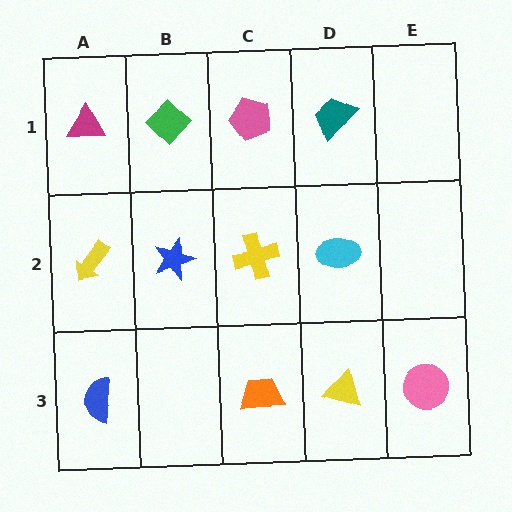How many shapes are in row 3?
4 shapes.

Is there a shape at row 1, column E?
No, that cell is empty.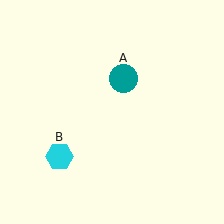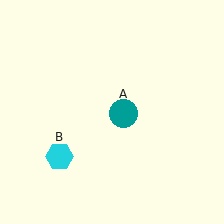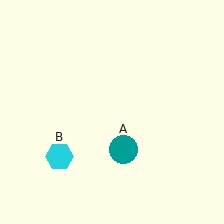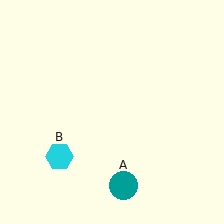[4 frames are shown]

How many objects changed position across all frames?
1 object changed position: teal circle (object A).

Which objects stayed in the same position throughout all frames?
Cyan hexagon (object B) remained stationary.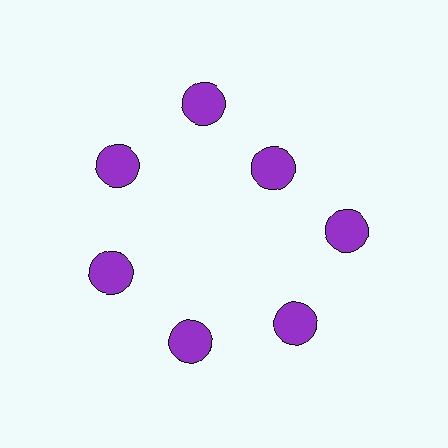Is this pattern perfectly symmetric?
No. The 7 purple circles are arranged in a ring, but one element near the 1 o'clock position is pulled inward toward the center, breaking the 7-fold rotational symmetry.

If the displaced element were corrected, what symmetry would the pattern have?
It would have 7-fold rotational symmetry — the pattern would map onto itself every 51 degrees.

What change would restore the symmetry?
The symmetry would be restored by moving it outward, back onto the ring so that all 7 circles sit at equal angles and equal distance from the center.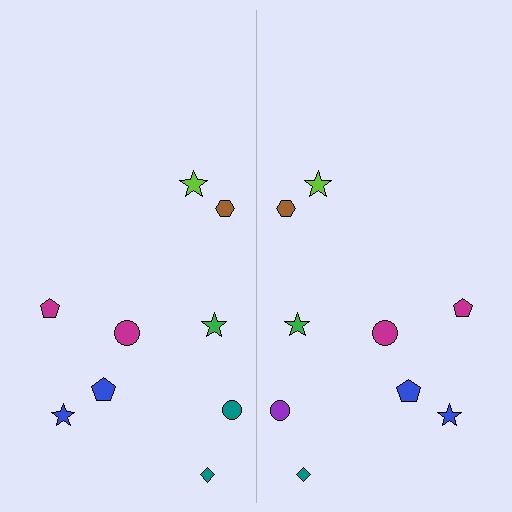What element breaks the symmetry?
The purple circle on the right side breaks the symmetry — its mirror counterpart is teal.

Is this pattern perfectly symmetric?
No, the pattern is not perfectly symmetric. The purple circle on the right side breaks the symmetry — its mirror counterpart is teal.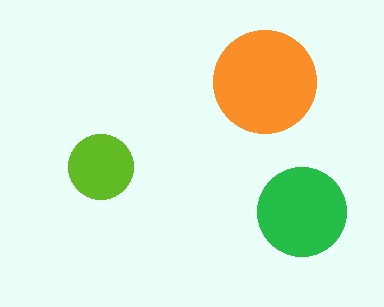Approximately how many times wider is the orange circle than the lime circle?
About 1.5 times wider.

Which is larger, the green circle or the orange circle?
The orange one.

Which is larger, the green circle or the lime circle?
The green one.